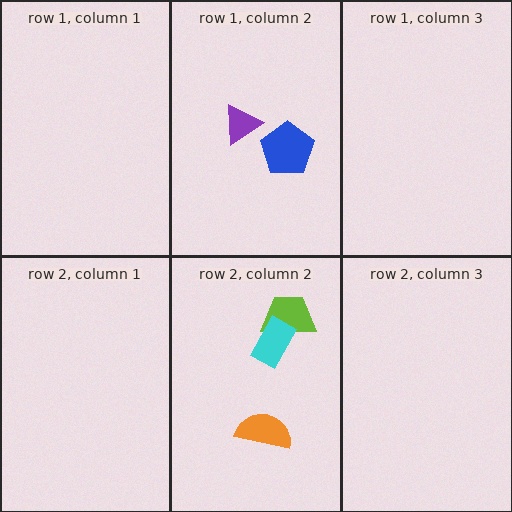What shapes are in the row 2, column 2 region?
The lime trapezoid, the cyan rectangle, the orange semicircle.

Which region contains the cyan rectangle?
The row 2, column 2 region.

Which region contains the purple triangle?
The row 1, column 2 region.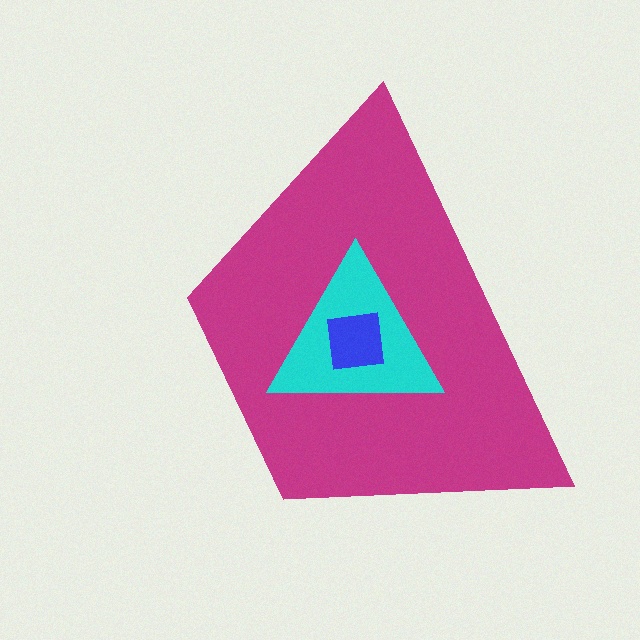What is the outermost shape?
The magenta trapezoid.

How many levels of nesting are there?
3.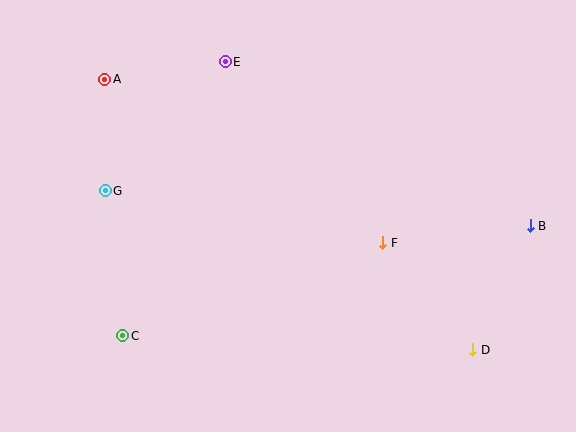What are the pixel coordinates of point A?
Point A is at (105, 79).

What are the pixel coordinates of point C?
Point C is at (123, 336).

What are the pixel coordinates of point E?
Point E is at (225, 62).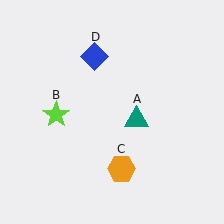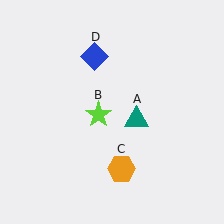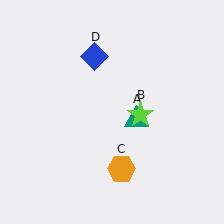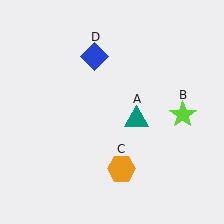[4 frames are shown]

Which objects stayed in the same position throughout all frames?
Teal triangle (object A) and orange hexagon (object C) and blue diamond (object D) remained stationary.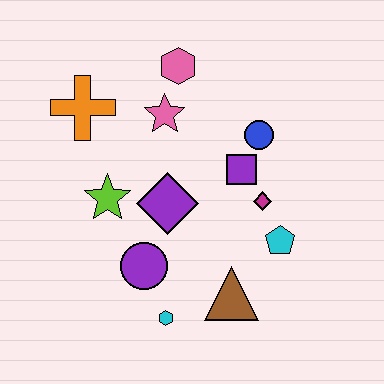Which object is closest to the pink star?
The pink hexagon is closest to the pink star.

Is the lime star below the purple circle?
No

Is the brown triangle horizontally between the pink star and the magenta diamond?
Yes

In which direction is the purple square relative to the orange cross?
The purple square is to the right of the orange cross.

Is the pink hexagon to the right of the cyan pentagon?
No